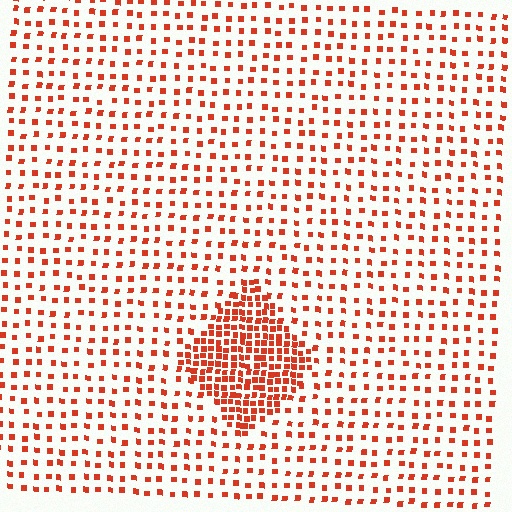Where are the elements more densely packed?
The elements are more densely packed inside the diamond boundary.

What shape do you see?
I see a diamond.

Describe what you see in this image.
The image contains small red elements arranged at two different densities. A diamond-shaped region is visible where the elements are more densely packed than the surrounding area.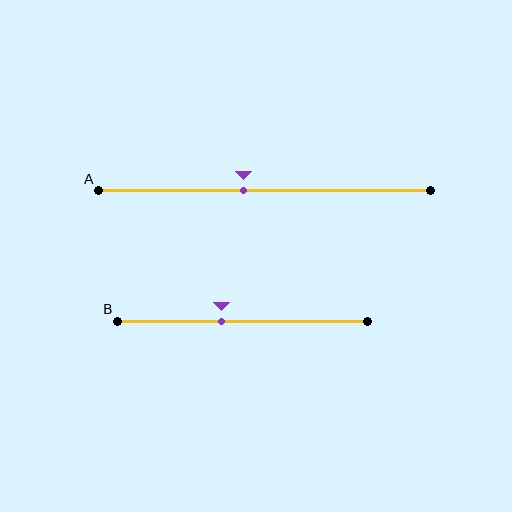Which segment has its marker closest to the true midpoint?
Segment A has its marker closest to the true midpoint.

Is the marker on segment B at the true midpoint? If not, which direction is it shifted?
No, the marker on segment B is shifted to the left by about 8% of the segment length.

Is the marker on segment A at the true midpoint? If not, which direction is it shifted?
No, the marker on segment A is shifted to the left by about 6% of the segment length.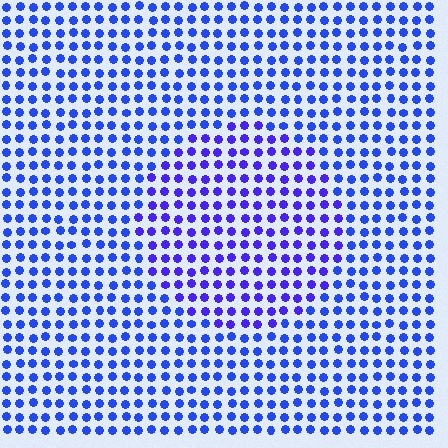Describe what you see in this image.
The image is filled with small blue elements in a uniform arrangement. A circle-shaped region is visible where the elements are tinted to a slightly different hue, forming a subtle color boundary.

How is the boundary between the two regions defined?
The boundary is defined purely by a slight shift in hue (about 23 degrees). Spacing, size, and orientation are identical on both sides.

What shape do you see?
I see a circle.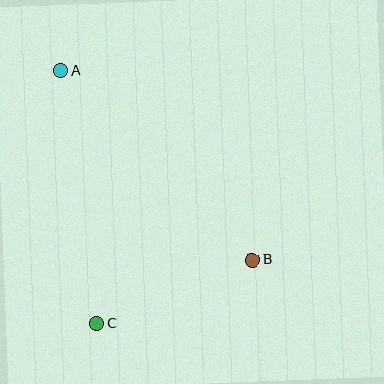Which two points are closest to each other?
Points B and C are closest to each other.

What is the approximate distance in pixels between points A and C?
The distance between A and C is approximately 255 pixels.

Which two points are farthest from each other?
Points A and B are farthest from each other.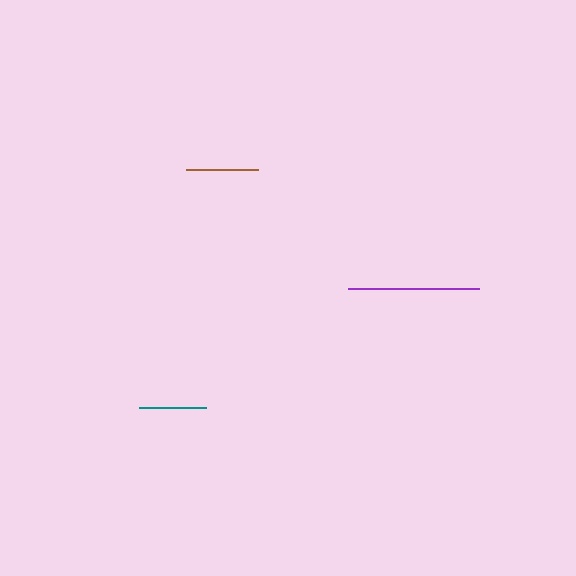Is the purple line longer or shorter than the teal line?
The purple line is longer than the teal line.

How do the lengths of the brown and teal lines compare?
The brown and teal lines are approximately the same length.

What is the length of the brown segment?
The brown segment is approximately 71 pixels long.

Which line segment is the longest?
The purple line is the longest at approximately 131 pixels.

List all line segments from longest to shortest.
From longest to shortest: purple, brown, teal.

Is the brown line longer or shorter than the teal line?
The brown line is longer than the teal line.